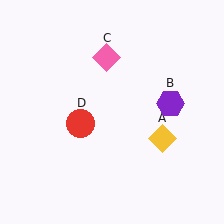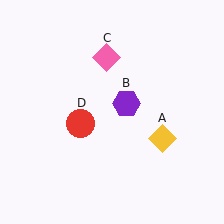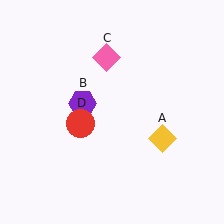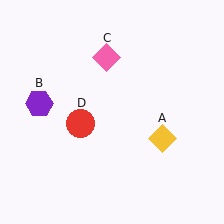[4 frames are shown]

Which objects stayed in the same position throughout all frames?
Yellow diamond (object A) and pink diamond (object C) and red circle (object D) remained stationary.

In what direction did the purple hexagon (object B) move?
The purple hexagon (object B) moved left.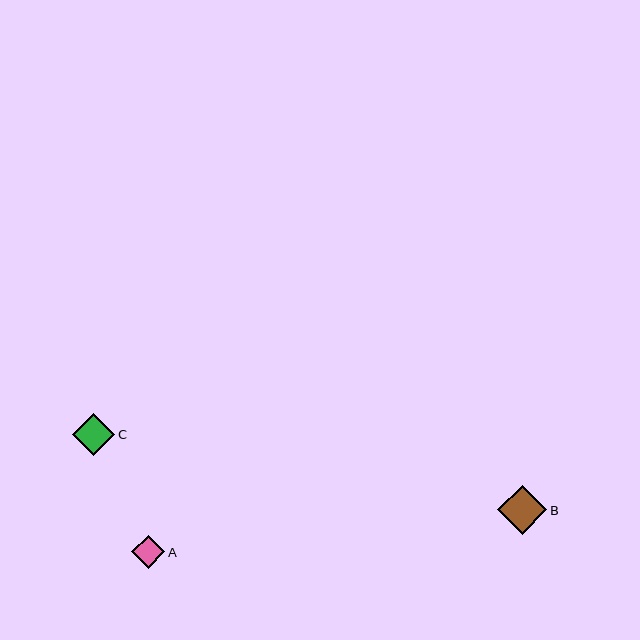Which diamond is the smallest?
Diamond A is the smallest with a size of approximately 33 pixels.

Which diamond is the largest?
Diamond B is the largest with a size of approximately 49 pixels.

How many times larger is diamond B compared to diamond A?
Diamond B is approximately 1.5 times the size of diamond A.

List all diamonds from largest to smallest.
From largest to smallest: B, C, A.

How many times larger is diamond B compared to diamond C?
Diamond B is approximately 1.1 times the size of diamond C.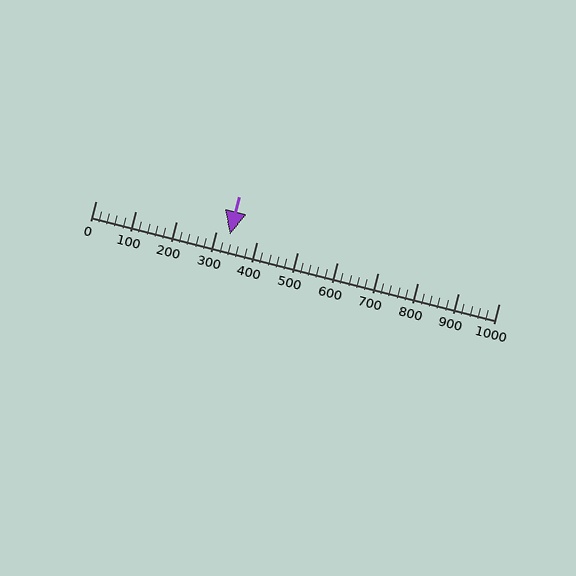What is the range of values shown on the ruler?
The ruler shows values from 0 to 1000.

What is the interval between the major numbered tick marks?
The major tick marks are spaced 100 units apart.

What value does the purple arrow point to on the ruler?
The purple arrow points to approximately 333.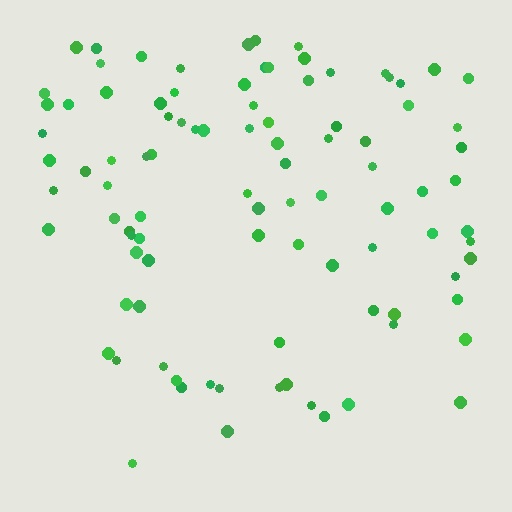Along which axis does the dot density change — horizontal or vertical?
Vertical.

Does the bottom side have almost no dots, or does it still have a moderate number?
Still a moderate number, just noticeably fewer than the top.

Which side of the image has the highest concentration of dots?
The top.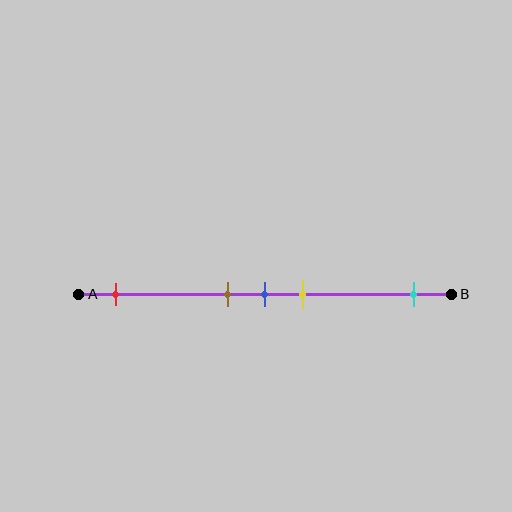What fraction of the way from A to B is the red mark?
The red mark is approximately 10% (0.1) of the way from A to B.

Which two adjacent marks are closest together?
The brown and blue marks are the closest adjacent pair.